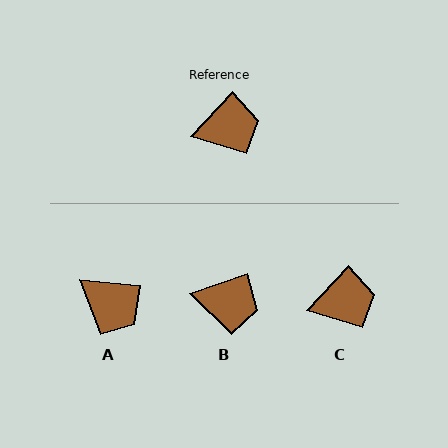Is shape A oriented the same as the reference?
No, it is off by about 52 degrees.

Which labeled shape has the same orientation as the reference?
C.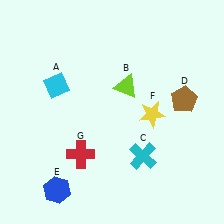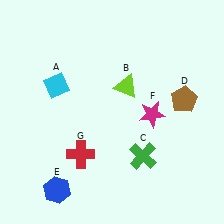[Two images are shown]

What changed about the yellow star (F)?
In Image 1, F is yellow. In Image 2, it changed to magenta.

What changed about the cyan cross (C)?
In Image 1, C is cyan. In Image 2, it changed to green.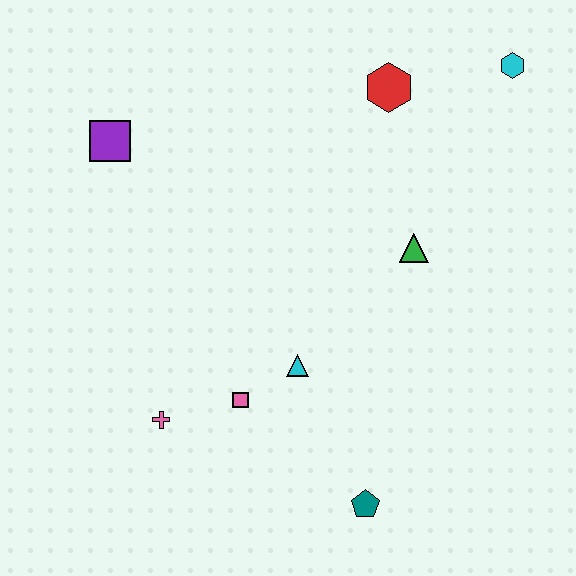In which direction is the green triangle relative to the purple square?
The green triangle is to the right of the purple square.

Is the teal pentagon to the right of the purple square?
Yes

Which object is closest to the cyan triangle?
The pink square is closest to the cyan triangle.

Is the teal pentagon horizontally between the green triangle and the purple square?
Yes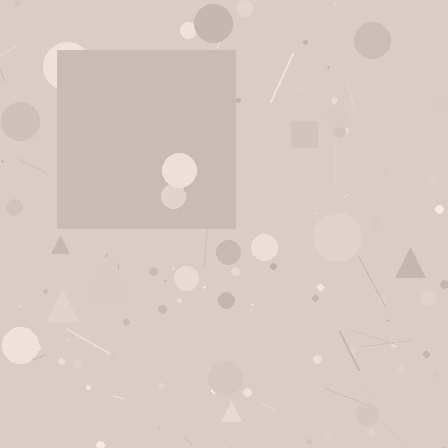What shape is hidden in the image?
A square is hidden in the image.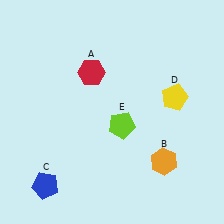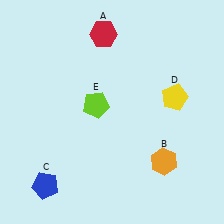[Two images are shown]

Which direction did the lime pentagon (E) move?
The lime pentagon (E) moved left.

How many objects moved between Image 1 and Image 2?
2 objects moved between the two images.